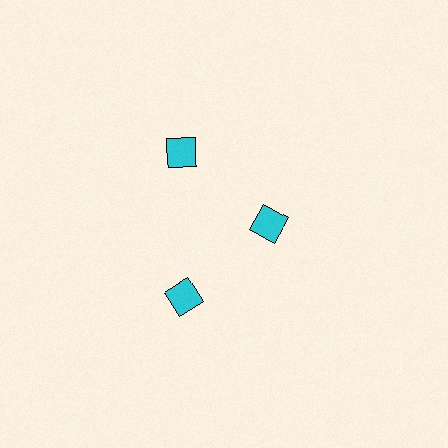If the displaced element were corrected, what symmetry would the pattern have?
It would have 3-fold rotational symmetry — the pattern would map onto itself every 120 degrees.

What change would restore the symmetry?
The symmetry would be restored by moving it outward, back onto the ring so that all 3 diamonds sit at equal angles and equal distance from the center.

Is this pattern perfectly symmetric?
No. The 3 cyan diamonds are arranged in a ring, but one element near the 3 o'clock position is pulled inward toward the center, breaking the 3-fold rotational symmetry.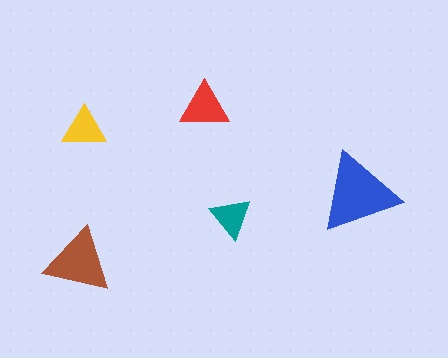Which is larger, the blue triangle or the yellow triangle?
The blue one.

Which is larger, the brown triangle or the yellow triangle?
The brown one.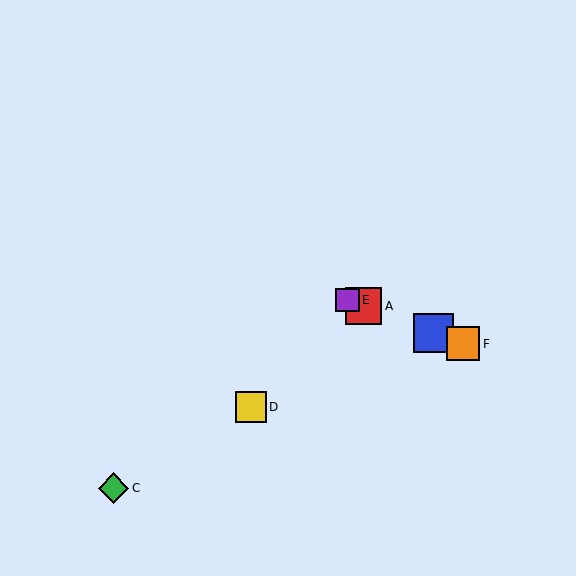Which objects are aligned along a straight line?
Objects A, B, E, F are aligned along a straight line.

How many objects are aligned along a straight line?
4 objects (A, B, E, F) are aligned along a straight line.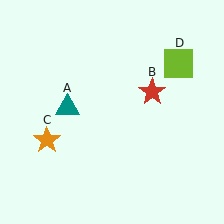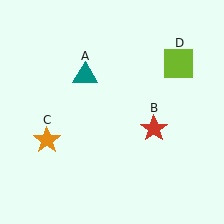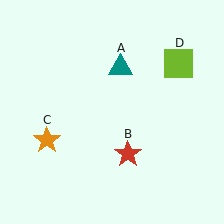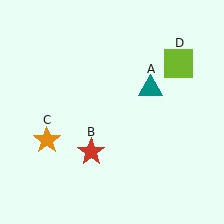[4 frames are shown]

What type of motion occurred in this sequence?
The teal triangle (object A), red star (object B) rotated clockwise around the center of the scene.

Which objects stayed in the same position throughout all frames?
Orange star (object C) and lime square (object D) remained stationary.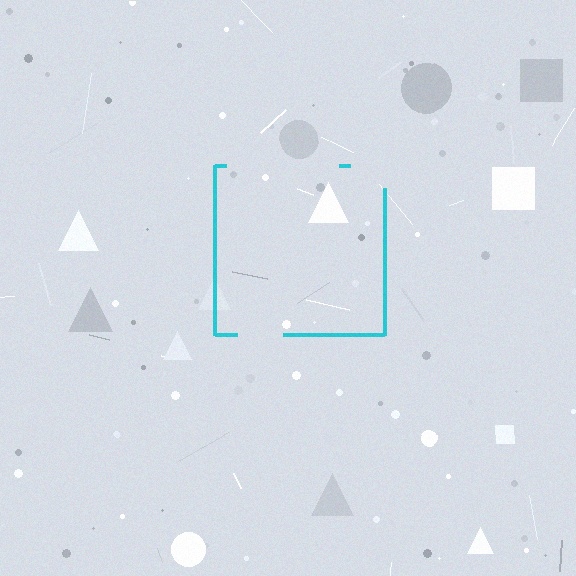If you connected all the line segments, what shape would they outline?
They would outline a square.